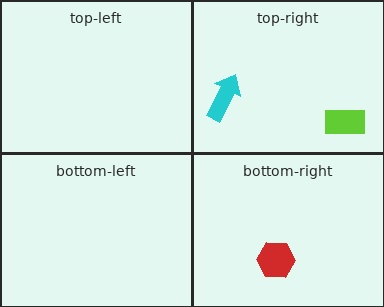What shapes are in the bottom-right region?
The red hexagon.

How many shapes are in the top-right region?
2.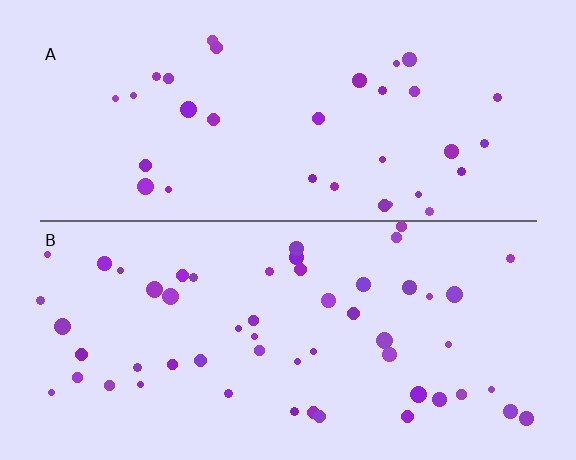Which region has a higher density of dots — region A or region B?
B (the bottom).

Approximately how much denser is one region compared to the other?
Approximately 1.6× — region B over region A.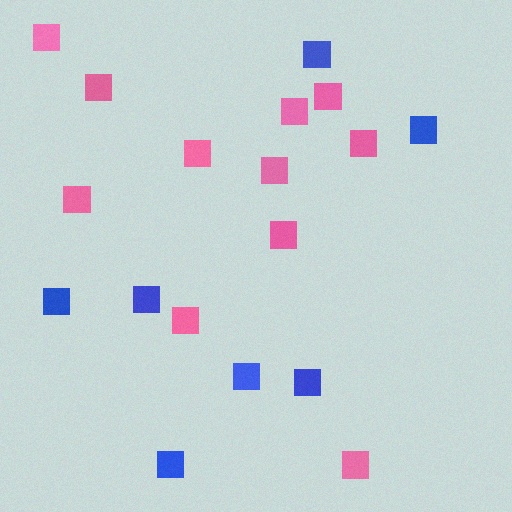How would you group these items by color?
There are 2 groups: one group of blue squares (7) and one group of pink squares (11).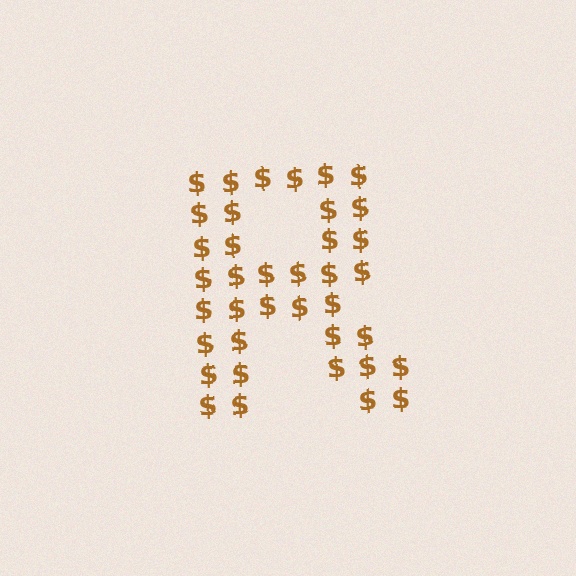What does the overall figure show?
The overall figure shows the letter R.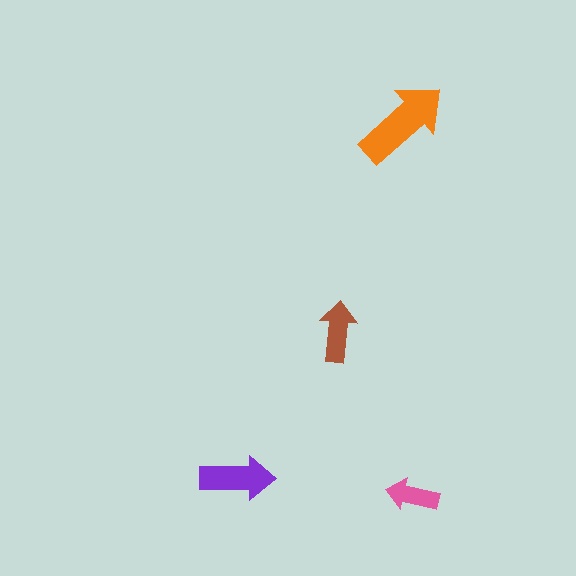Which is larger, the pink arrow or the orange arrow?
The orange one.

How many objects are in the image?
There are 4 objects in the image.